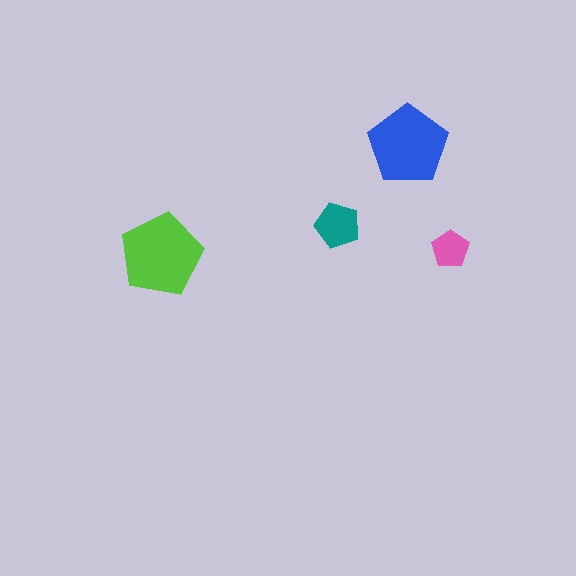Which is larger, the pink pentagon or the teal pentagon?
The teal one.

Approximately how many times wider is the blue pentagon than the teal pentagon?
About 1.5 times wider.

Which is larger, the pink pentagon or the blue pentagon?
The blue one.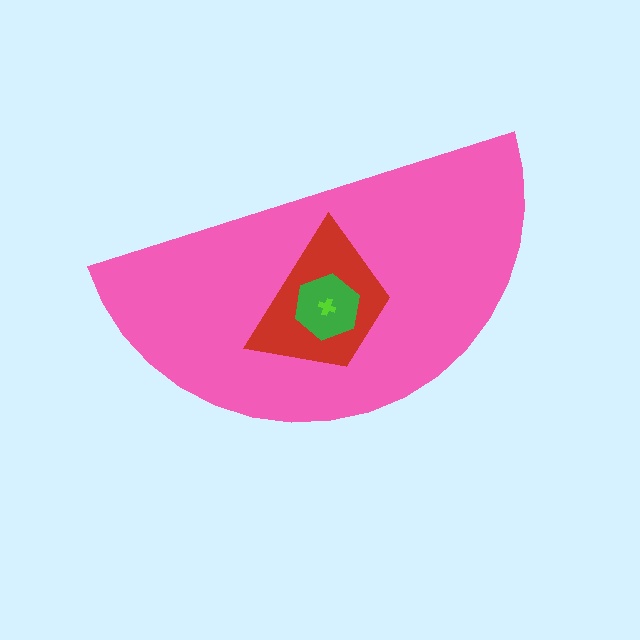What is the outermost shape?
The pink semicircle.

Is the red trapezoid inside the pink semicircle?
Yes.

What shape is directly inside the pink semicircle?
The red trapezoid.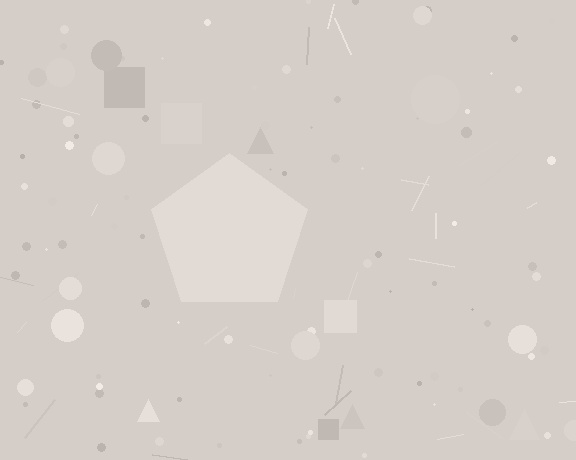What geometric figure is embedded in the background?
A pentagon is embedded in the background.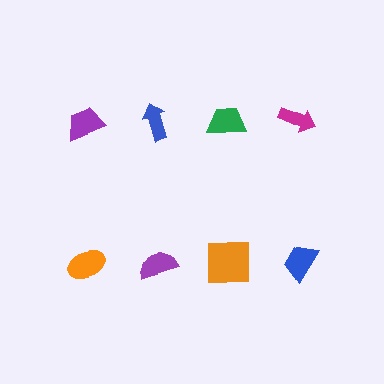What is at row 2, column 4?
A blue trapezoid.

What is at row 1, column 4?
A magenta arrow.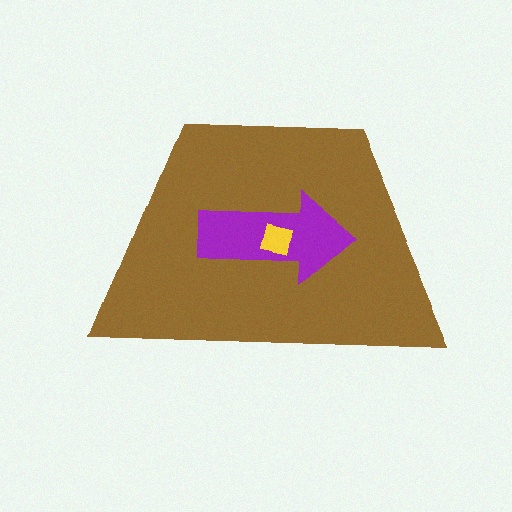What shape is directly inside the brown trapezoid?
The purple arrow.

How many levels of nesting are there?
3.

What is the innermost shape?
The yellow square.